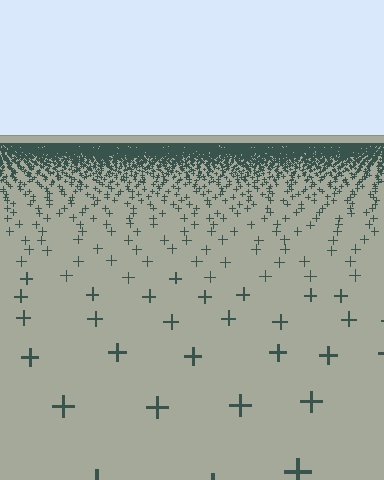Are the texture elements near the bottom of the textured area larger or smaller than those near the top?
Larger. Near the bottom, elements are closer to the viewer and appear at a bigger on-screen size.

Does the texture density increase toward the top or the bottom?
Density increases toward the top.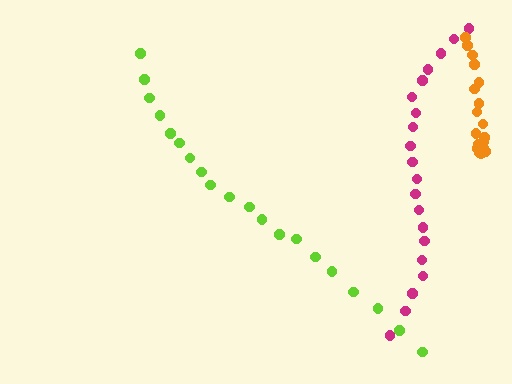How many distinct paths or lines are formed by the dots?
There are 3 distinct paths.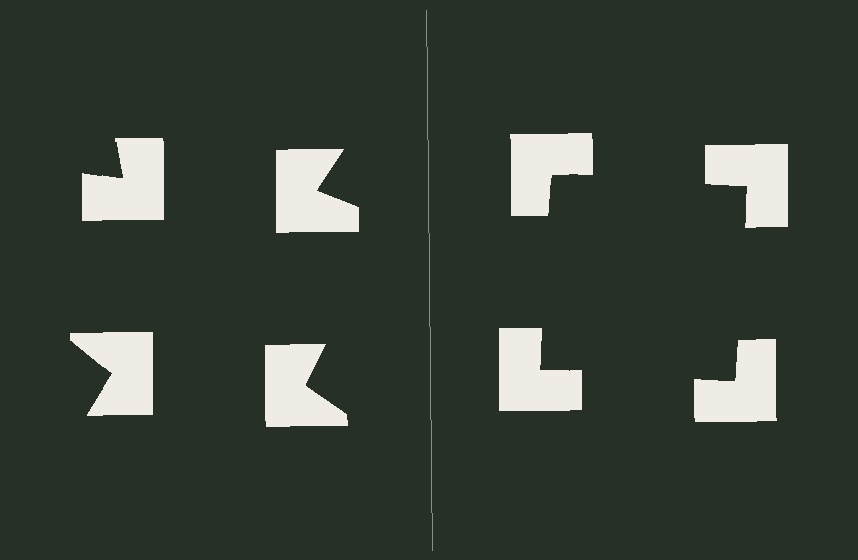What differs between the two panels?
The notched squares are positioned identically on both sides; only the wedge orientations differ. On the right they align to a square; on the left they are misaligned.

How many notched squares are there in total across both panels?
8 — 4 on each side.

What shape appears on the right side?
An illusory square.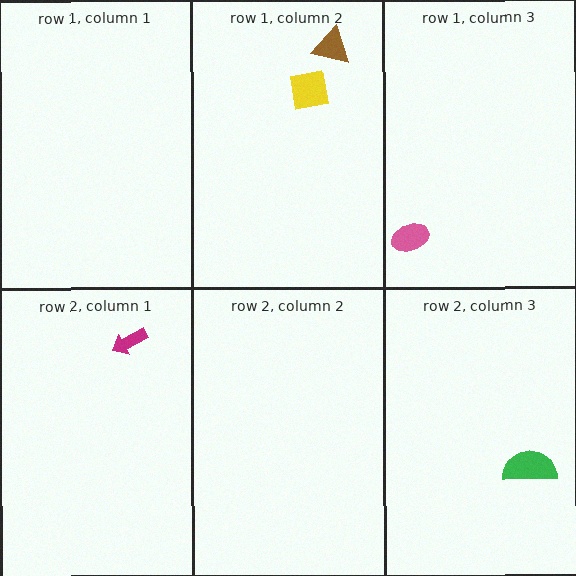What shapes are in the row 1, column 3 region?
The pink ellipse.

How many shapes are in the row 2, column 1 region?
1.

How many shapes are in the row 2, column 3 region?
1.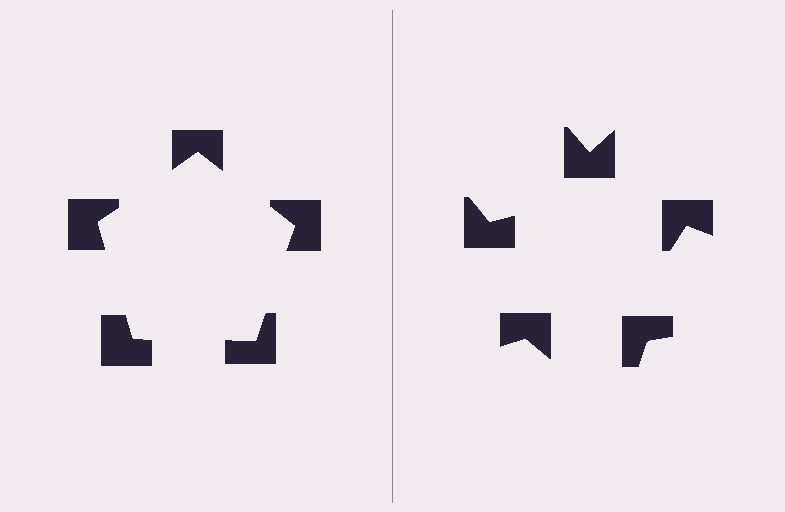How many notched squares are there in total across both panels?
10 — 5 on each side.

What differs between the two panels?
The notched squares are positioned identically on both sides; only the wedge orientations differ. On the left they align to a pentagon; on the right they are misaligned.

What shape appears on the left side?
An illusory pentagon.